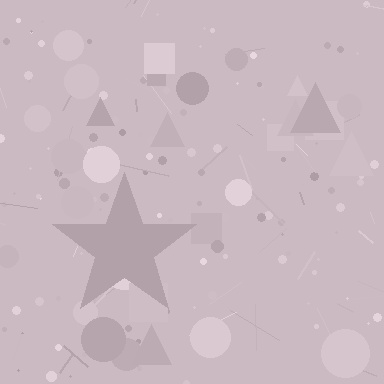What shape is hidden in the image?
A star is hidden in the image.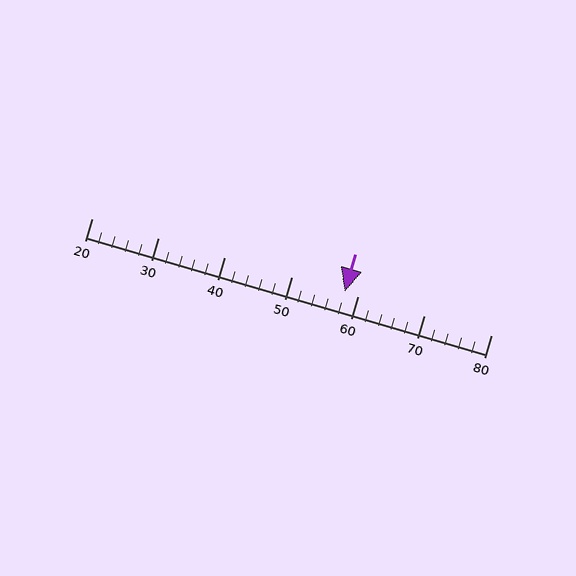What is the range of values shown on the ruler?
The ruler shows values from 20 to 80.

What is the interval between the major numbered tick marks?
The major tick marks are spaced 10 units apart.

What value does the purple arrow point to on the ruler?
The purple arrow points to approximately 58.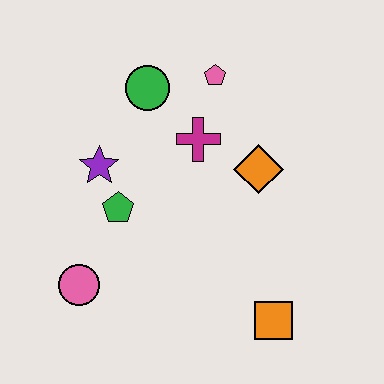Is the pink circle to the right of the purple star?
No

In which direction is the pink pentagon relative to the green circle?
The pink pentagon is to the right of the green circle.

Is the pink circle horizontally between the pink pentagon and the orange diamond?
No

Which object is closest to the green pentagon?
The purple star is closest to the green pentagon.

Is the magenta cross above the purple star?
Yes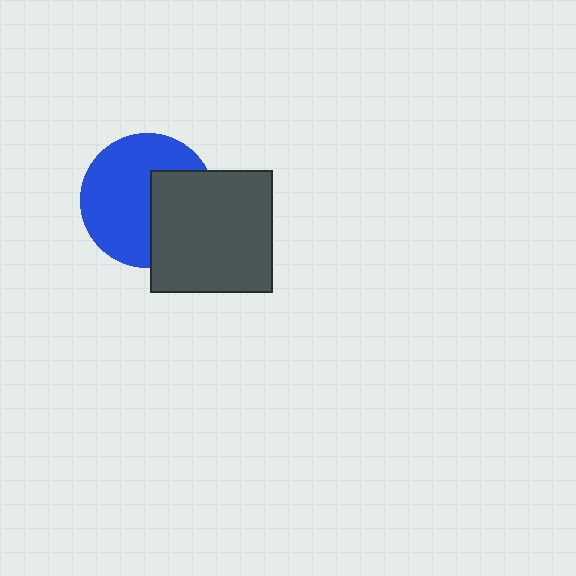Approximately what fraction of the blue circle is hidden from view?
Roughly 38% of the blue circle is hidden behind the dark gray square.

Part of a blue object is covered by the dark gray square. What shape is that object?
It is a circle.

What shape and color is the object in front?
The object in front is a dark gray square.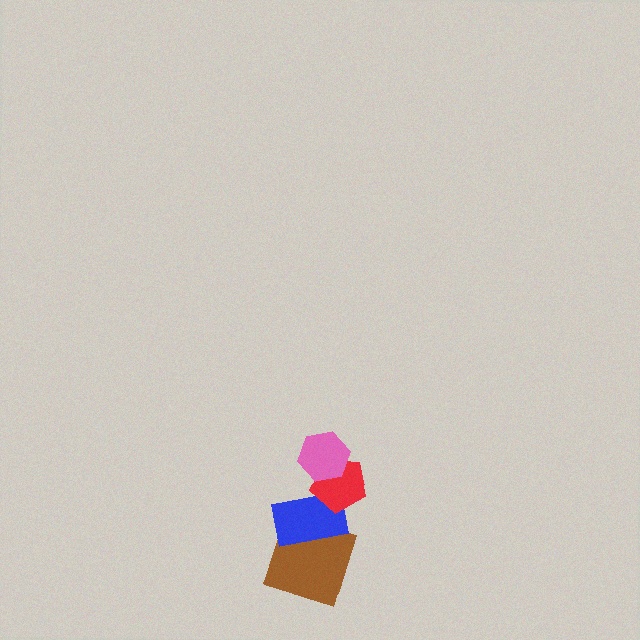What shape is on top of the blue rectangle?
The red pentagon is on top of the blue rectangle.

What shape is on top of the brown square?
The blue rectangle is on top of the brown square.